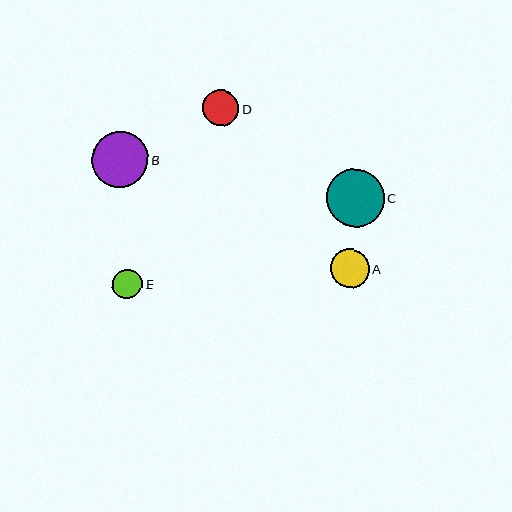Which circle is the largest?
Circle C is the largest with a size of approximately 58 pixels.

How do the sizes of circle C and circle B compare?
Circle C and circle B are approximately the same size.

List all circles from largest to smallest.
From largest to smallest: C, B, A, D, E.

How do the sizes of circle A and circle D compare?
Circle A and circle D are approximately the same size.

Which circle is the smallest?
Circle E is the smallest with a size of approximately 30 pixels.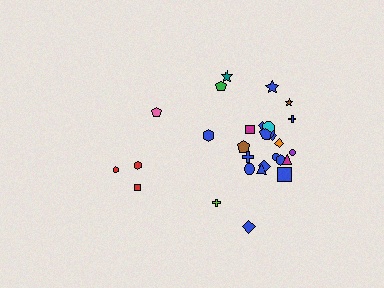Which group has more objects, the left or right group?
The right group.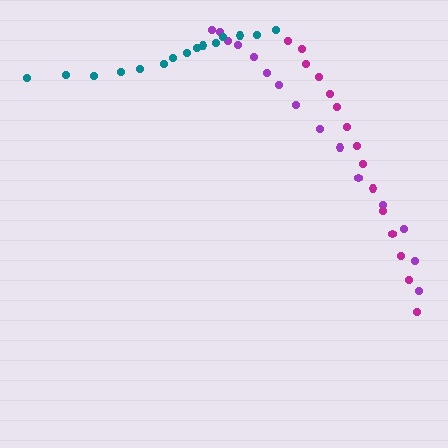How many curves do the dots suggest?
There are 3 distinct paths.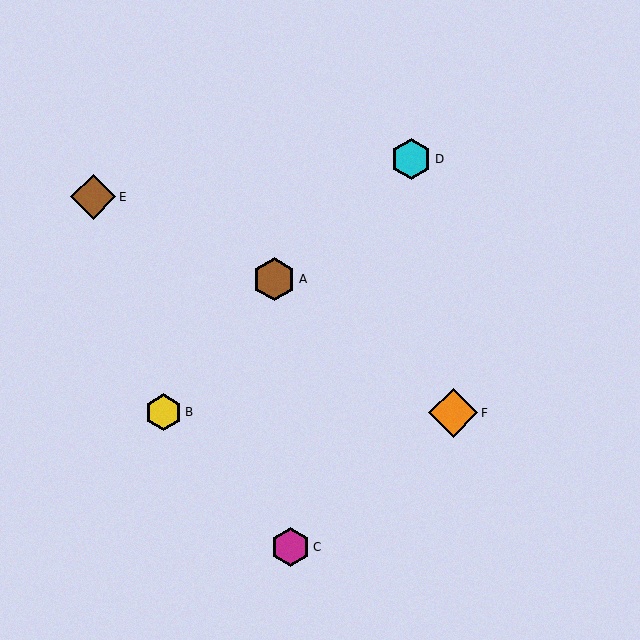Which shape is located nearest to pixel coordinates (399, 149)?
The cyan hexagon (labeled D) at (411, 159) is nearest to that location.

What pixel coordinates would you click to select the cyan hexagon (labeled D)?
Click at (411, 159) to select the cyan hexagon D.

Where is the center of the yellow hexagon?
The center of the yellow hexagon is at (164, 412).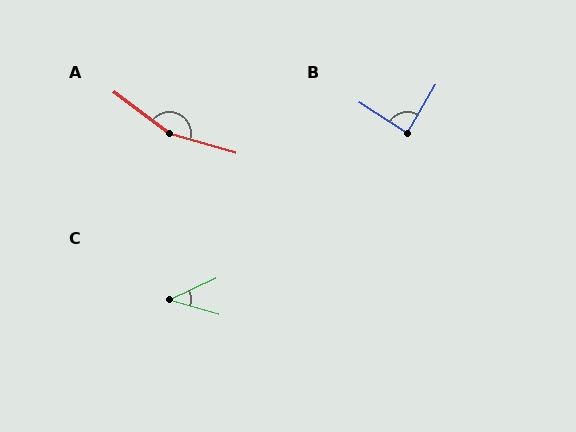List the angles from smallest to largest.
C (42°), B (88°), A (159°).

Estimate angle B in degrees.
Approximately 88 degrees.